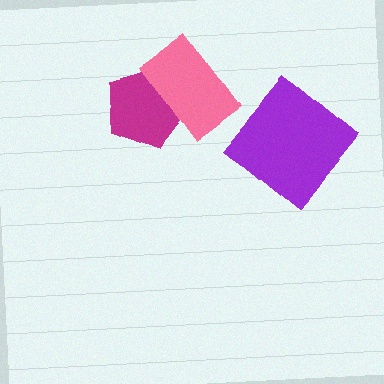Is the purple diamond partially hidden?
No, no other shape covers it.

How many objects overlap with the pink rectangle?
1 object overlaps with the pink rectangle.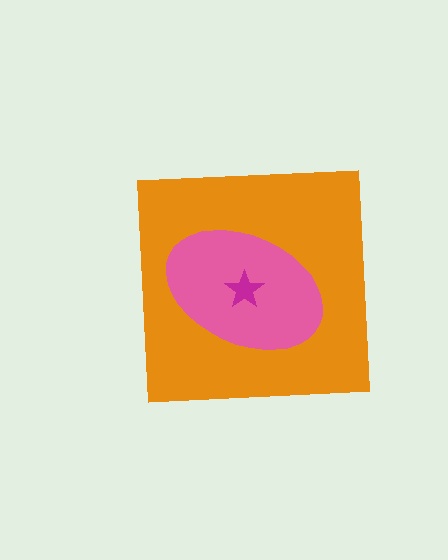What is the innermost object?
The magenta star.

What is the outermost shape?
The orange square.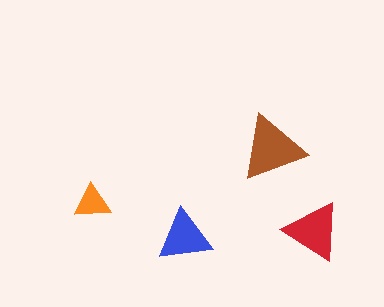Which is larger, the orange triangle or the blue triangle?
The blue one.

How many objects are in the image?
There are 4 objects in the image.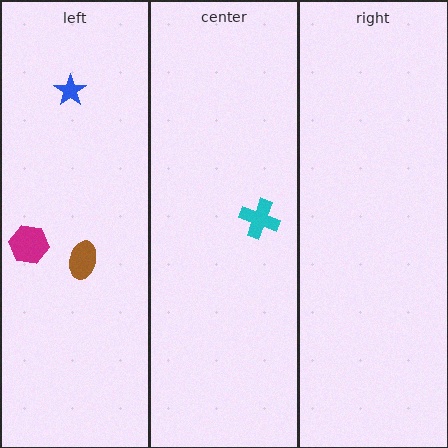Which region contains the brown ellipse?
The left region.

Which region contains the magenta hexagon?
The left region.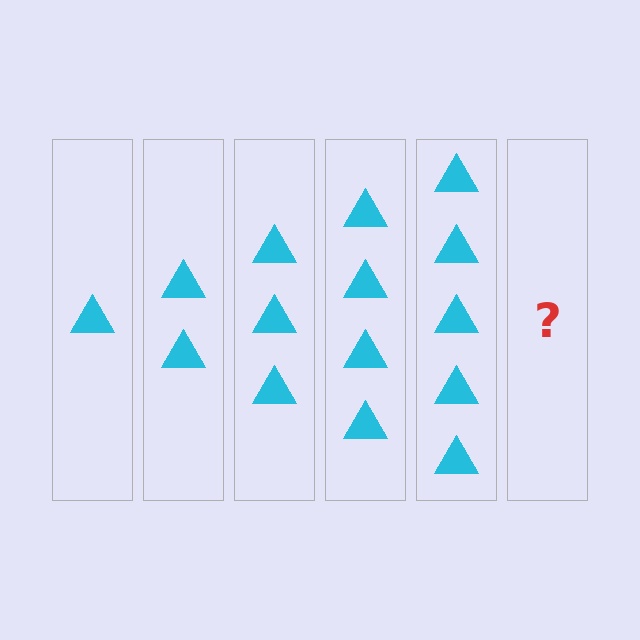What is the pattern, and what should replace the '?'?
The pattern is that each step adds one more triangle. The '?' should be 6 triangles.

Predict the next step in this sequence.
The next step is 6 triangles.